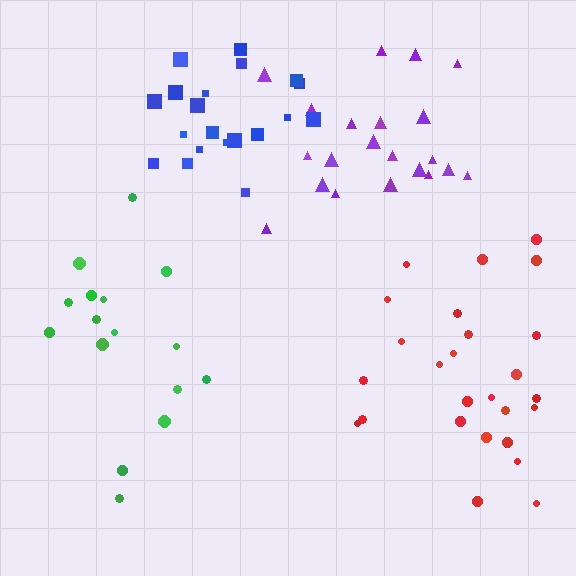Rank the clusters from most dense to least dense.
blue, purple, red, green.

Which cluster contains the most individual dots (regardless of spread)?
Red (26).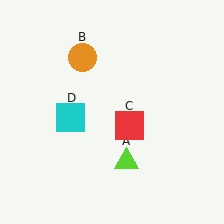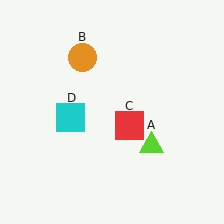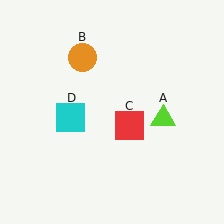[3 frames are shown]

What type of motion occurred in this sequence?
The lime triangle (object A) rotated counterclockwise around the center of the scene.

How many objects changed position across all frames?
1 object changed position: lime triangle (object A).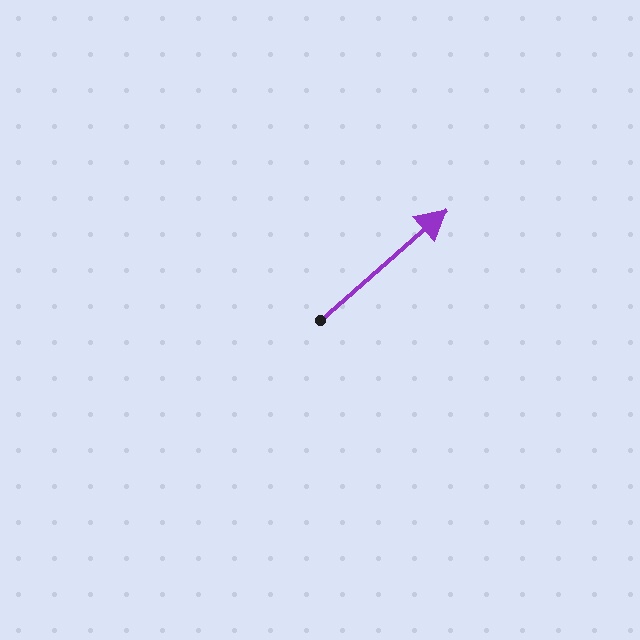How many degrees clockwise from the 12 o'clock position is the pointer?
Approximately 49 degrees.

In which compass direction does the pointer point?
Northeast.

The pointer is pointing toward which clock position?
Roughly 2 o'clock.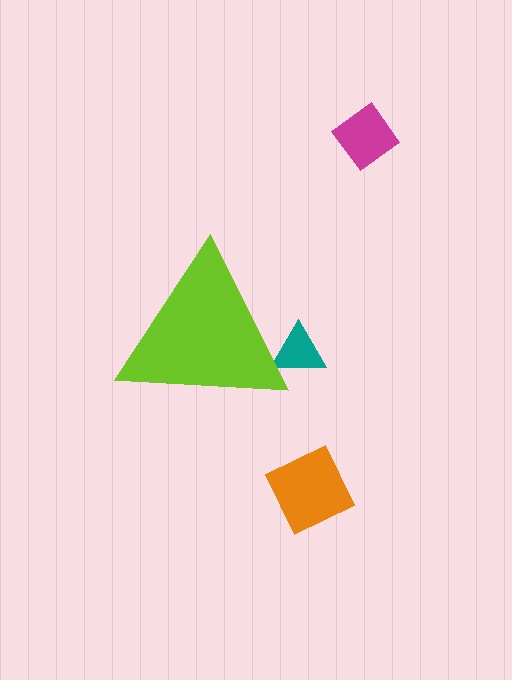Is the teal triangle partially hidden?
Yes, the teal triangle is partially hidden behind the lime triangle.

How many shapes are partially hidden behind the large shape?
1 shape is partially hidden.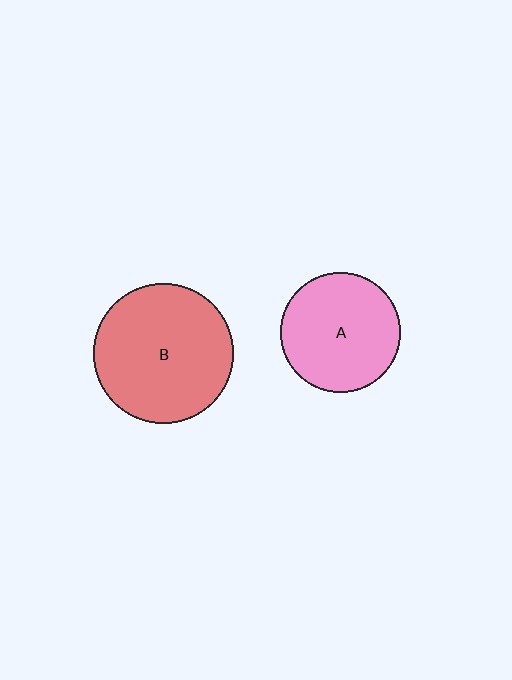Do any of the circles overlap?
No, none of the circles overlap.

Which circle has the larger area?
Circle B (red).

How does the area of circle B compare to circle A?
Approximately 1.4 times.